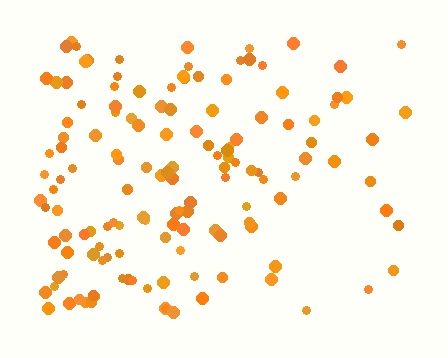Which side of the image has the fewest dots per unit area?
The right.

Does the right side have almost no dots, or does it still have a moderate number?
Still a moderate number, just noticeably fewer than the left.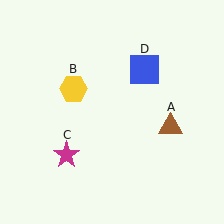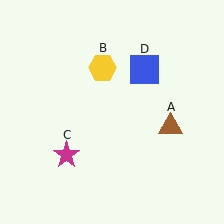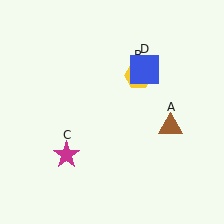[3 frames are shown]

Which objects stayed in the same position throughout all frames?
Brown triangle (object A) and magenta star (object C) and blue square (object D) remained stationary.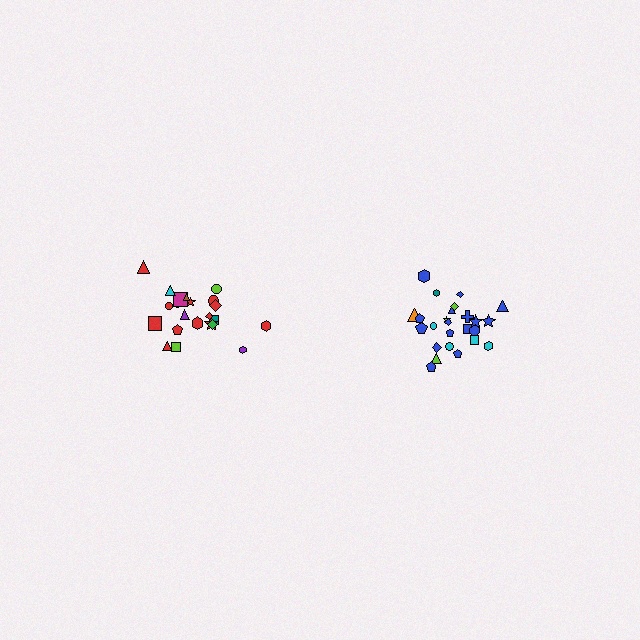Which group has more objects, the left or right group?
The right group.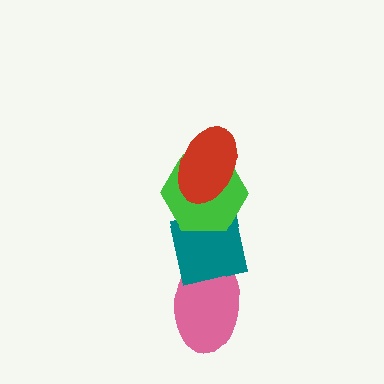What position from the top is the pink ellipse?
The pink ellipse is 4th from the top.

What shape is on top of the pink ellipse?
The teal square is on top of the pink ellipse.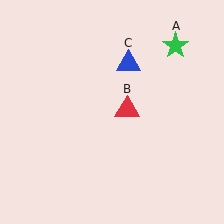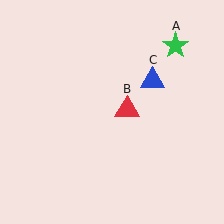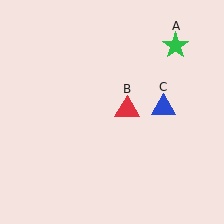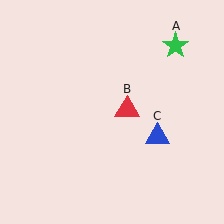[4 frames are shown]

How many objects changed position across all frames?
1 object changed position: blue triangle (object C).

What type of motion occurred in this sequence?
The blue triangle (object C) rotated clockwise around the center of the scene.